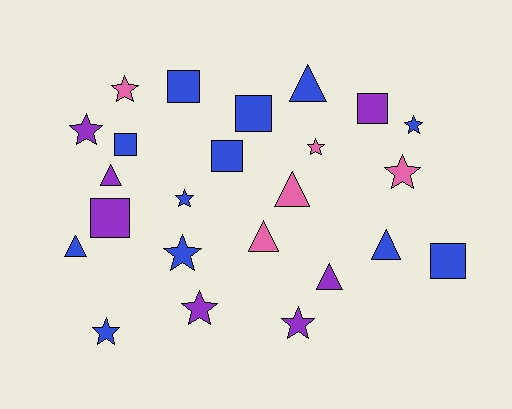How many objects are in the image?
There are 24 objects.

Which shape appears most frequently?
Star, with 10 objects.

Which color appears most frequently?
Blue, with 12 objects.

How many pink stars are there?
There are 3 pink stars.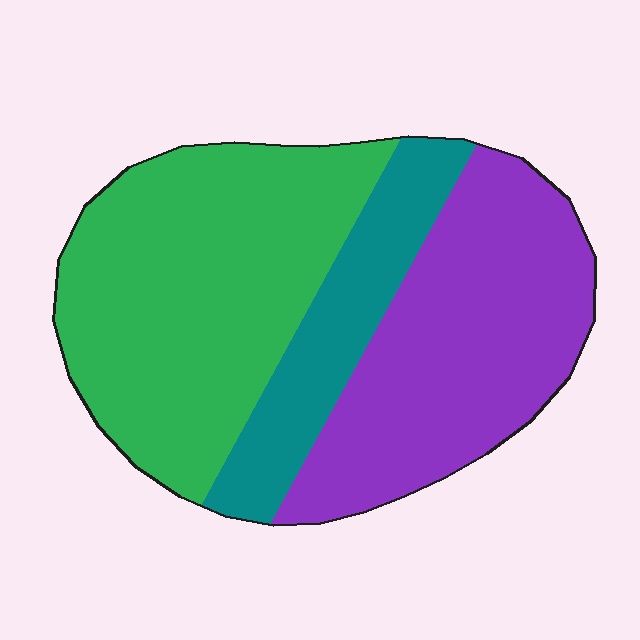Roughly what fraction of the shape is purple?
Purple takes up about three eighths (3/8) of the shape.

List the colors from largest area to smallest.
From largest to smallest: green, purple, teal.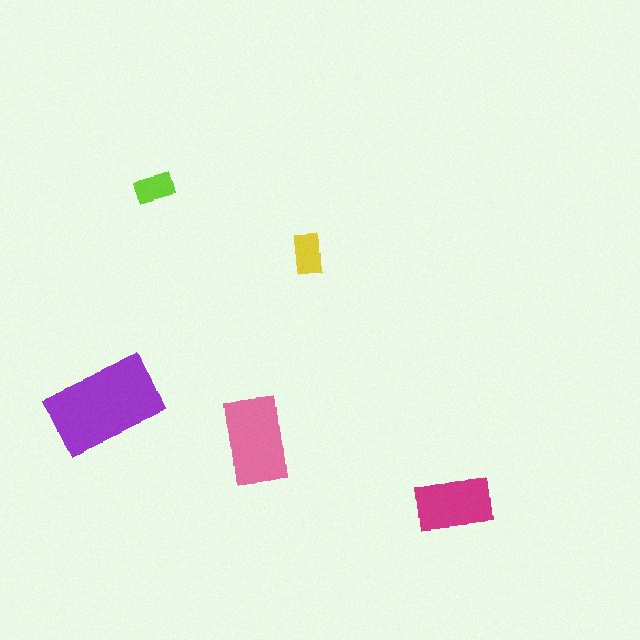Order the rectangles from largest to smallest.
the purple one, the pink one, the magenta one, the yellow one, the lime one.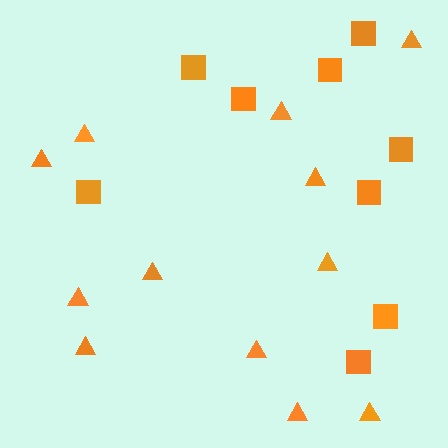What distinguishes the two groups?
There are 2 groups: one group of triangles (12) and one group of squares (9).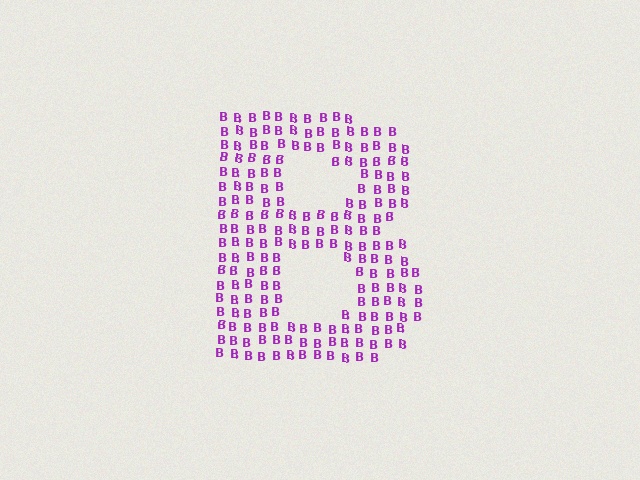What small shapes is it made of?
It is made of small letter B's.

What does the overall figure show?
The overall figure shows the letter B.